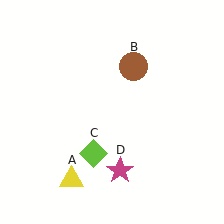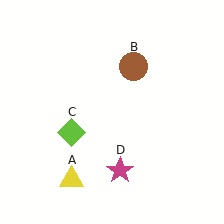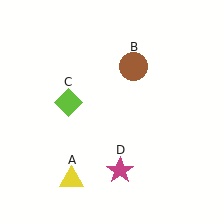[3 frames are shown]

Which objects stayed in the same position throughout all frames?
Yellow triangle (object A) and brown circle (object B) and magenta star (object D) remained stationary.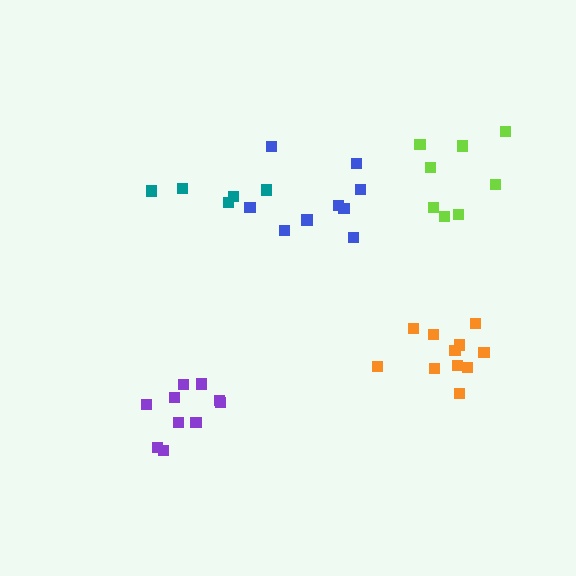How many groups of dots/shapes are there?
There are 5 groups.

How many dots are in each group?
Group 1: 10 dots, Group 2: 5 dots, Group 3: 11 dots, Group 4: 8 dots, Group 5: 9 dots (43 total).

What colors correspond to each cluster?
The clusters are colored: purple, teal, orange, lime, blue.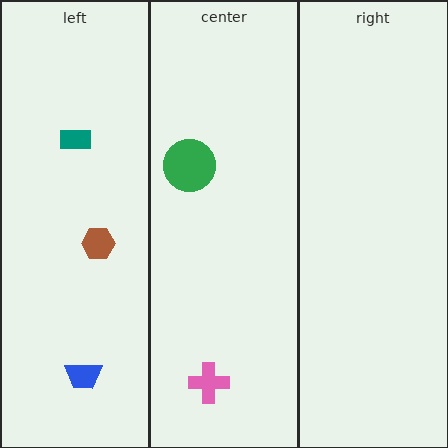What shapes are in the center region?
The pink cross, the green circle.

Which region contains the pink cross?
The center region.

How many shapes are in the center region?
2.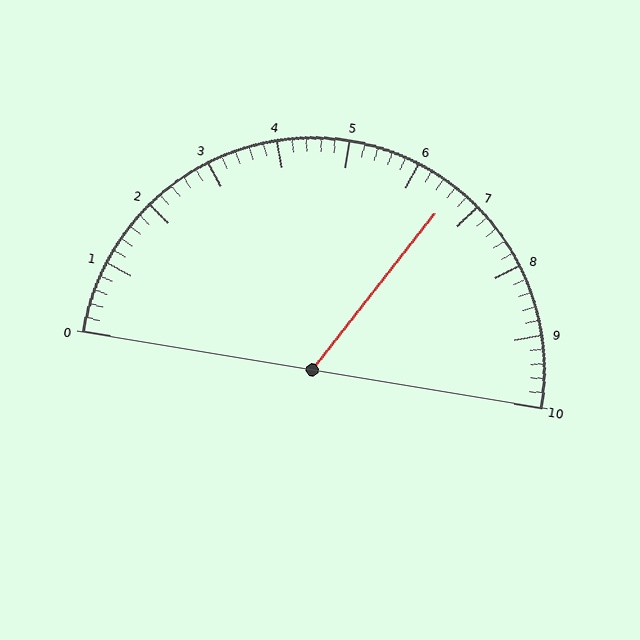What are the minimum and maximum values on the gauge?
The gauge ranges from 0 to 10.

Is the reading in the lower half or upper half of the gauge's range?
The reading is in the upper half of the range (0 to 10).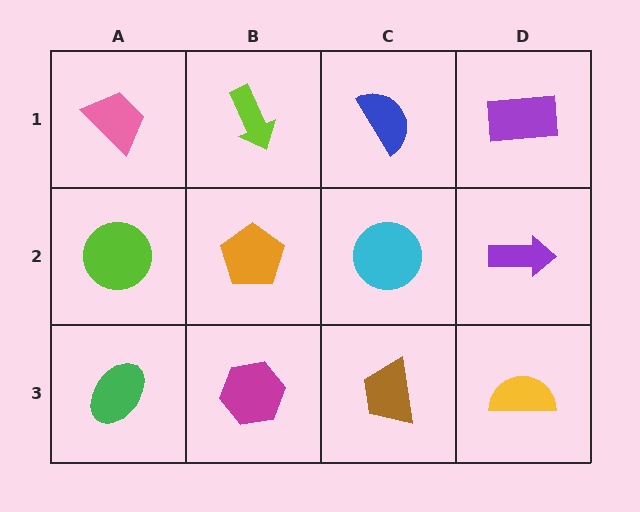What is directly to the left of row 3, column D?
A brown trapezoid.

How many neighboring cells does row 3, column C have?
3.